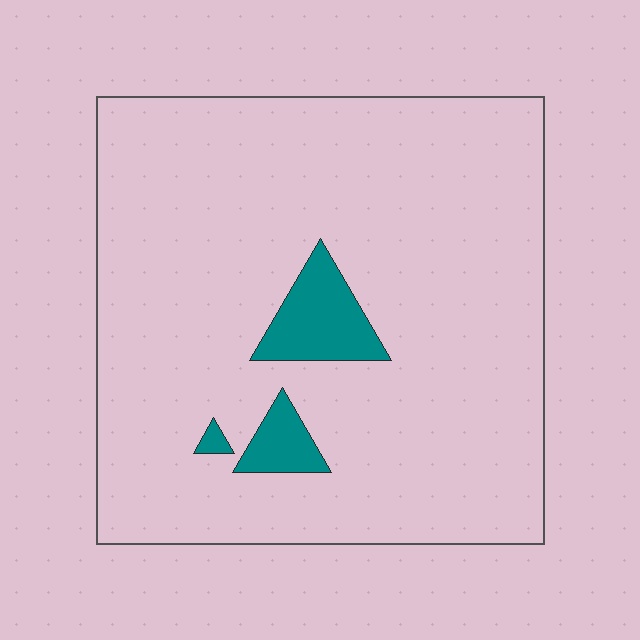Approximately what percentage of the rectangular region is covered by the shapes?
Approximately 5%.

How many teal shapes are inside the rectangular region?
3.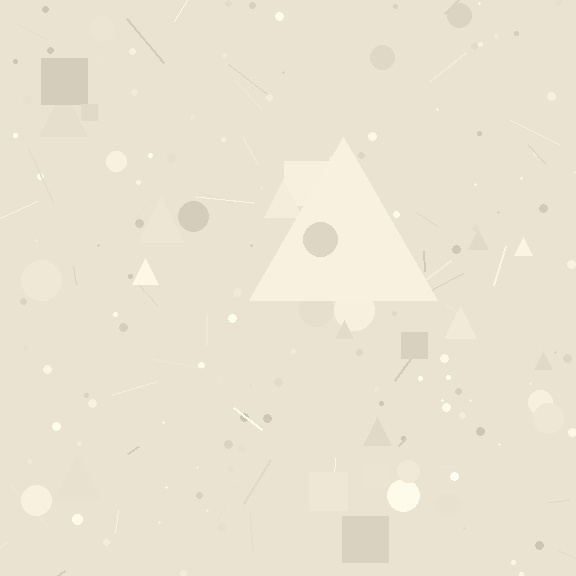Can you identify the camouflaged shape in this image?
The camouflaged shape is a triangle.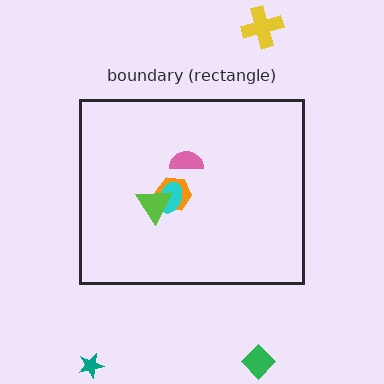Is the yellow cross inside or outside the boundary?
Outside.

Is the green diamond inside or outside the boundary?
Outside.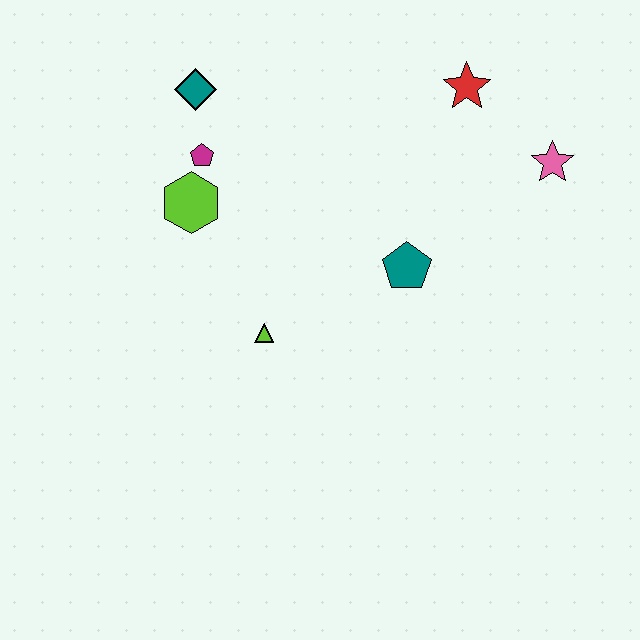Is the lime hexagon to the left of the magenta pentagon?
Yes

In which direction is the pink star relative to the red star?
The pink star is to the right of the red star.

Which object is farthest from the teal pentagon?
The teal diamond is farthest from the teal pentagon.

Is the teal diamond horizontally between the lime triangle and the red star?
No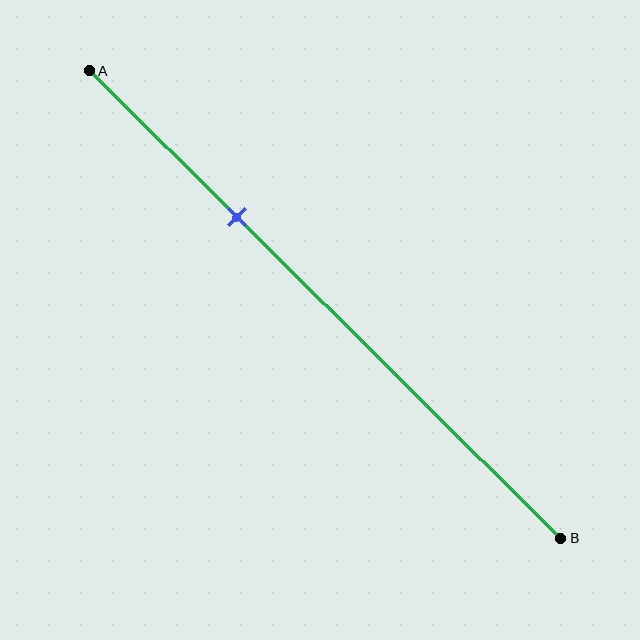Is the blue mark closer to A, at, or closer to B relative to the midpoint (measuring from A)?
The blue mark is closer to point A than the midpoint of segment AB.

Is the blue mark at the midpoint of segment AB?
No, the mark is at about 30% from A, not at the 50% midpoint.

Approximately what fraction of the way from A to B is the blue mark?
The blue mark is approximately 30% of the way from A to B.